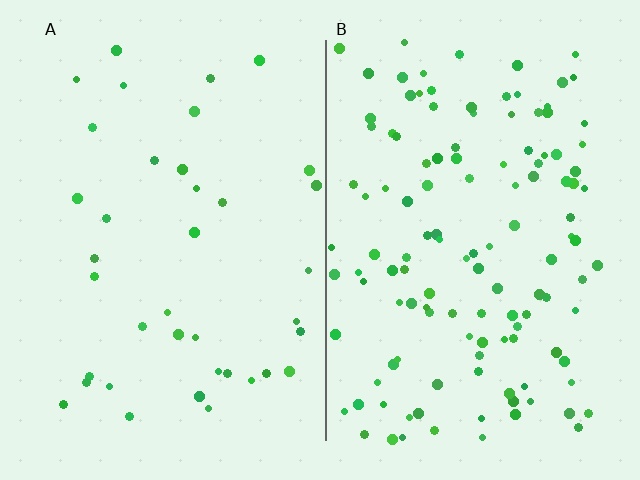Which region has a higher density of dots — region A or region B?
B (the right).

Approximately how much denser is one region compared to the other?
Approximately 3.3× — region B over region A.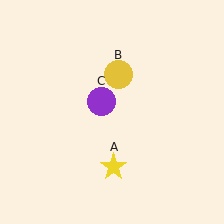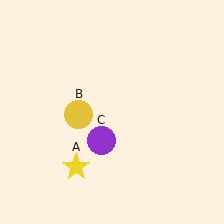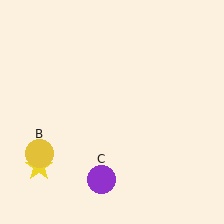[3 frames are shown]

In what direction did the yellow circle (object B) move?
The yellow circle (object B) moved down and to the left.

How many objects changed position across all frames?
3 objects changed position: yellow star (object A), yellow circle (object B), purple circle (object C).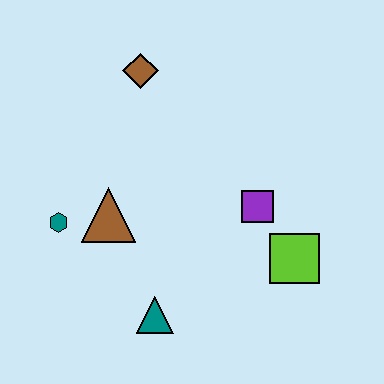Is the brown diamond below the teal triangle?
No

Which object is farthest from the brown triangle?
The lime square is farthest from the brown triangle.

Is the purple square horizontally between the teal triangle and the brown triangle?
No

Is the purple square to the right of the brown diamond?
Yes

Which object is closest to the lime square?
The purple square is closest to the lime square.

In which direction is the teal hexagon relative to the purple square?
The teal hexagon is to the left of the purple square.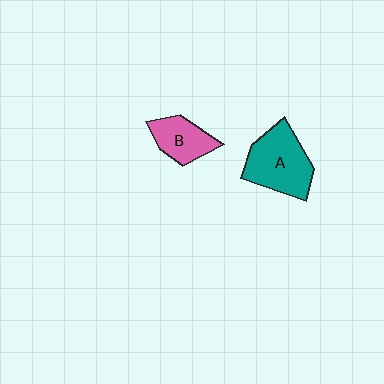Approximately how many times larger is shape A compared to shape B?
Approximately 1.6 times.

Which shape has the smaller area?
Shape B (pink).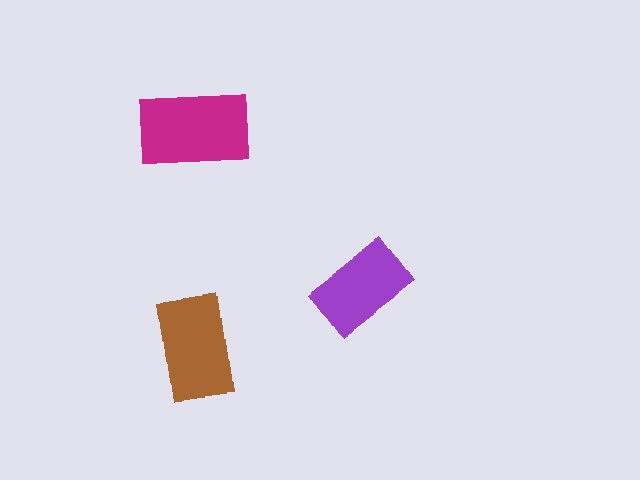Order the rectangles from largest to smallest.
the magenta one, the brown one, the purple one.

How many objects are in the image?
There are 3 objects in the image.